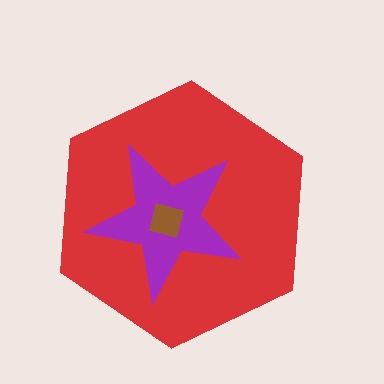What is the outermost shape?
The red hexagon.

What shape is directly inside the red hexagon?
The purple star.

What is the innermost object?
The brown square.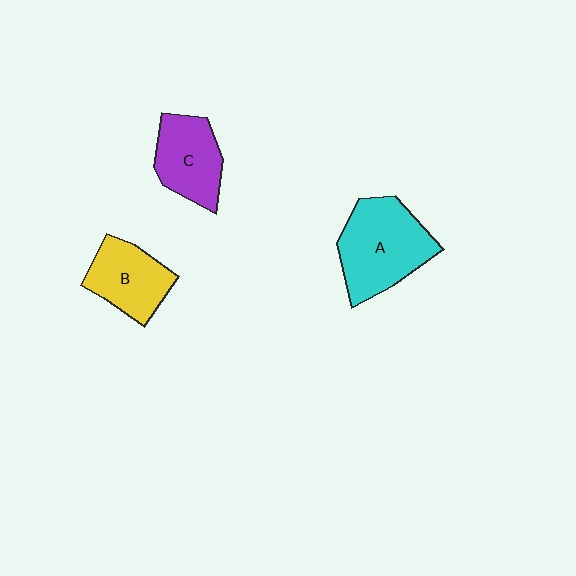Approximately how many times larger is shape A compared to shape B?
Approximately 1.5 times.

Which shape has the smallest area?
Shape B (yellow).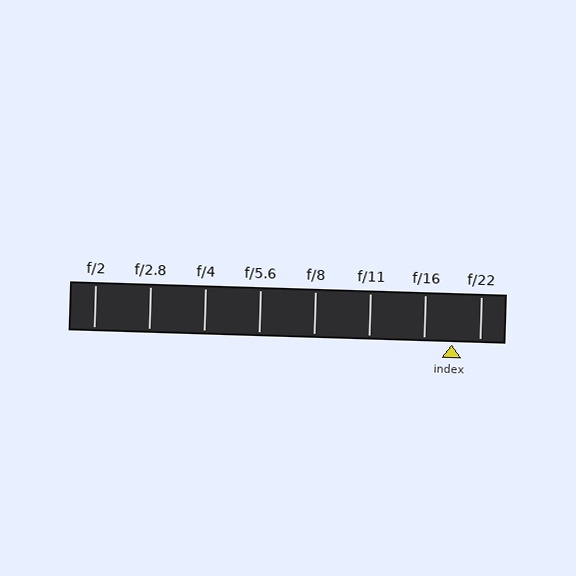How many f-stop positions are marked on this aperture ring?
There are 8 f-stop positions marked.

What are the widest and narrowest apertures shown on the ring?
The widest aperture shown is f/2 and the narrowest is f/22.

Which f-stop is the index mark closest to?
The index mark is closest to f/22.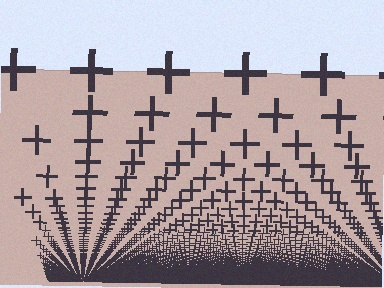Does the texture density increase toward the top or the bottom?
Density increases toward the bottom.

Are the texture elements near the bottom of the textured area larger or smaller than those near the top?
Smaller. The gradient is inverted — elements near the bottom are smaller and denser.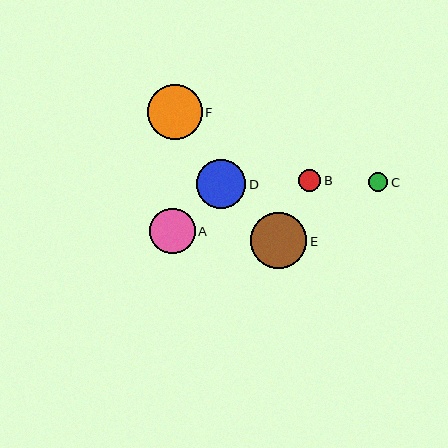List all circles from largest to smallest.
From largest to smallest: E, F, D, A, B, C.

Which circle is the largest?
Circle E is the largest with a size of approximately 56 pixels.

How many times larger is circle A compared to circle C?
Circle A is approximately 2.3 times the size of circle C.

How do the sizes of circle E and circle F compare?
Circle E and circle F are approximately the same size.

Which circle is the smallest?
Circle C is the smallest with a size of approximately 19 pixels.